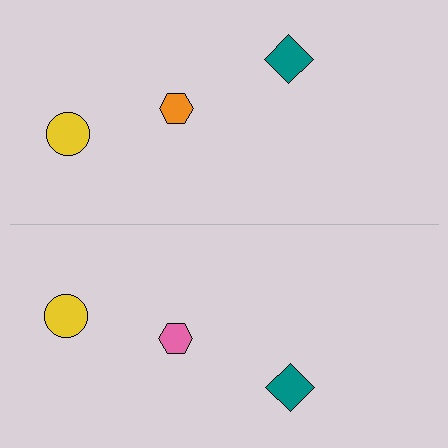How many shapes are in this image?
There are 6 shapes in this image.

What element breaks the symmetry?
The pink hexagon on the bottom side breaks the symmetry — its mirror counterpart is orange.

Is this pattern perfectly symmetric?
No, the pattern is not perfectly symmetric. The pink hexagon on the bottom side breaks the symmetry — its mirror counterpart is orange.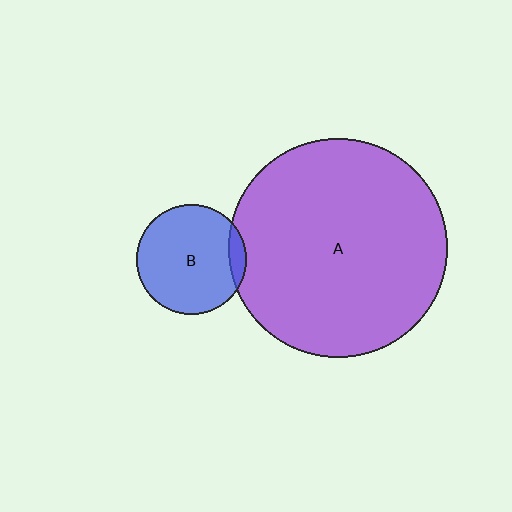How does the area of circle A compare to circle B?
Approximately 4.0 times.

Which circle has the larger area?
Circle A (purple).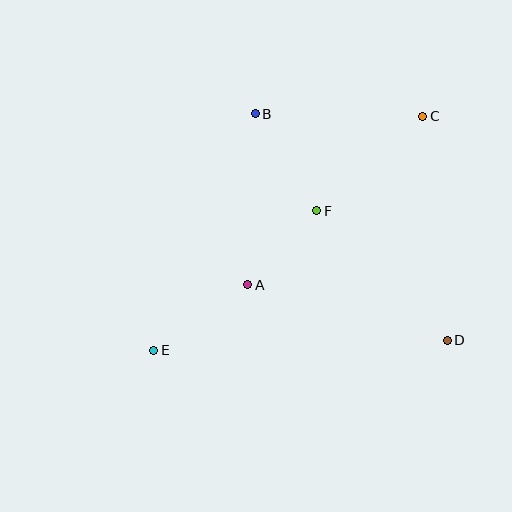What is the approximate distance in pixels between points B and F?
The distance between B and F is approximately 115 pixels.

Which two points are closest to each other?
Points A and F are closest to each other.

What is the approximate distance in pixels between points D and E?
The distance between D and E is approximately 293 pixels.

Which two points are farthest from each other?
Points C and E are farthest from each other.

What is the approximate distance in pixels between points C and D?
The distance between C and D is approximately 225 pixels.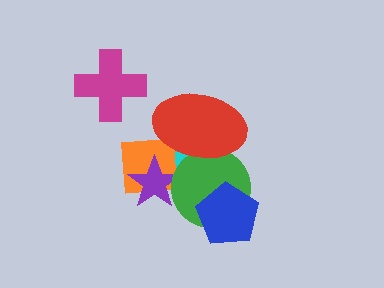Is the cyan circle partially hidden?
Yes, it is partially covered by another shape.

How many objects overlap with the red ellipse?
3 objects overlap with the red ellipse.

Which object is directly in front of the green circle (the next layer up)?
The blue pentagon is directly in front of the green circle.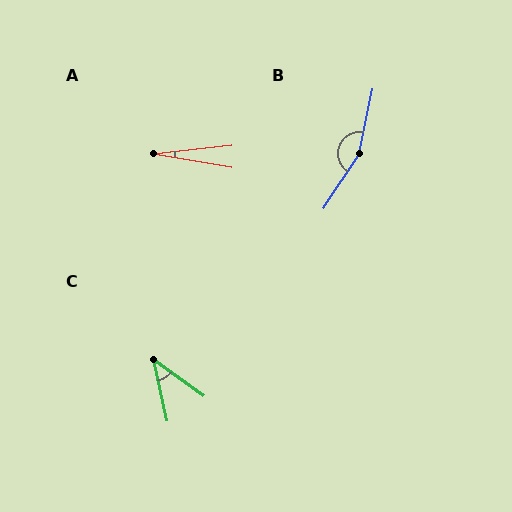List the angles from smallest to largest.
A (16°), C (42°), B (158°).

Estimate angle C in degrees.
Approximately 42 degrees.